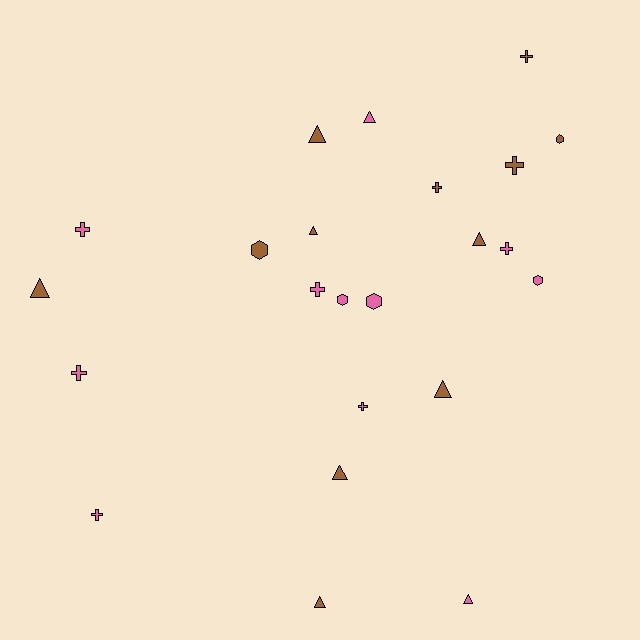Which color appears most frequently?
Brown, with 12 objects.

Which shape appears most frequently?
Cross, with 9 objects.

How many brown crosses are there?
There are 3 brown crosses.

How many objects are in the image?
There are 23 objects.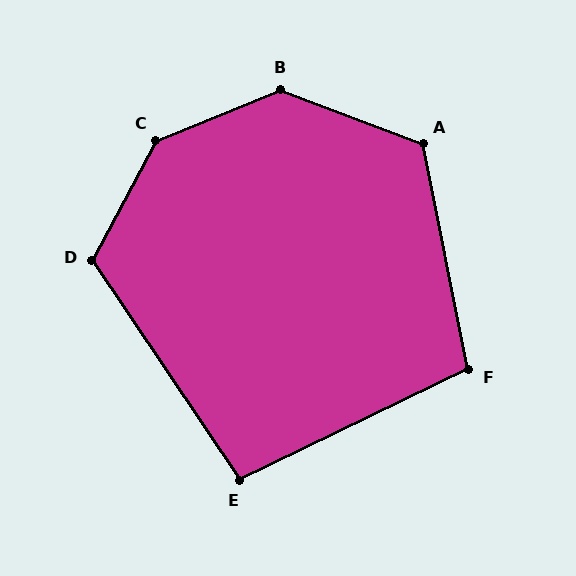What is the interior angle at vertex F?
Approximately 105 degrees (obtuse).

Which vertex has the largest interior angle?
C, at approximately 140 degrees.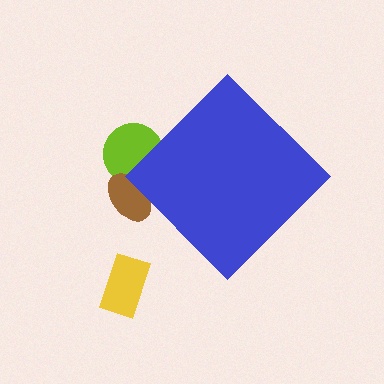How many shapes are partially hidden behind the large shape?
2 shapes are partially hidden.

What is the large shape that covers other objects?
A blue diamond.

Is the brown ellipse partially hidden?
Yes, the brown ellipse is partially hidden behind the blue diamond.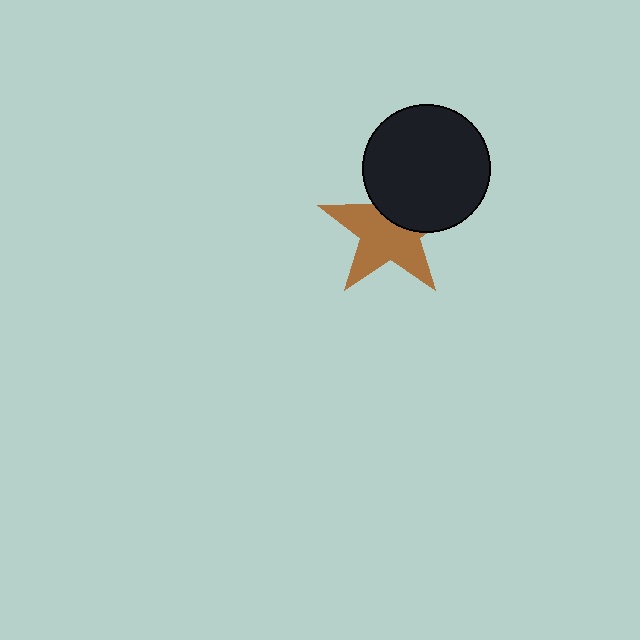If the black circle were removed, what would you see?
You would see the complete brown star.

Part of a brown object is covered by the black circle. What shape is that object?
It is a star.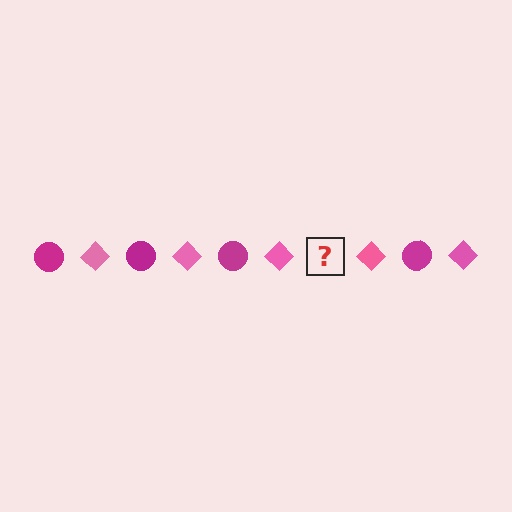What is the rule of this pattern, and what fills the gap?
The rule is that the pattern alternates between magenta circle and pink diamond. The gap should be filled with a magenta circle.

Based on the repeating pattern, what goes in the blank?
The blank should be a magenta circle.